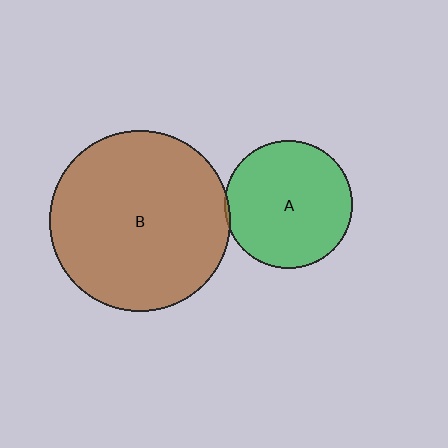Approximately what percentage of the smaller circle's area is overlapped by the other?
Approximately 5%.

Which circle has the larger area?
Circle B (brown).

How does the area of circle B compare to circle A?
Approximately 2.0 times.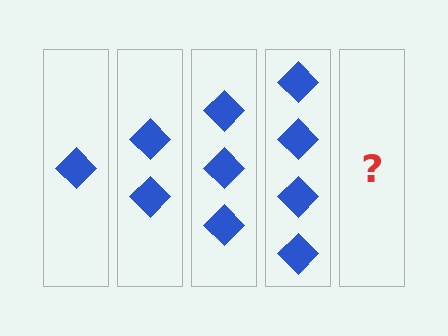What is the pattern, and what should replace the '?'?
The pattern is that each step adds one more diamond. The '?' should be 5 diamonds.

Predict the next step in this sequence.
The next step is 5 diamonds.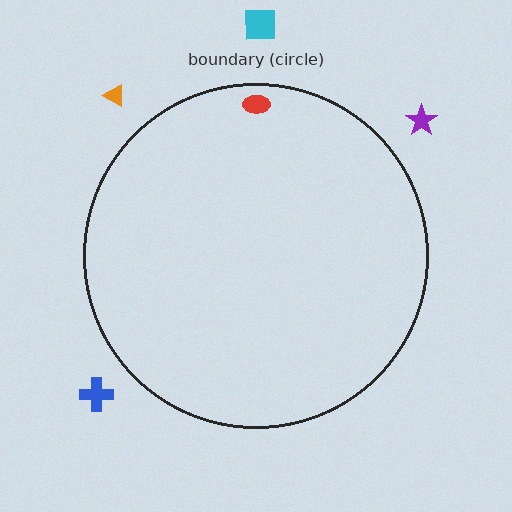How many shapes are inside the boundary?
1 inside, 4 outside.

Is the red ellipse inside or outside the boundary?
Inside.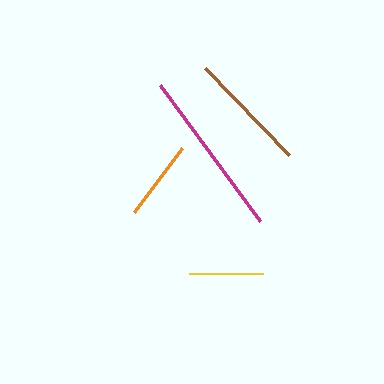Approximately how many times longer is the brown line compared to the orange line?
The brown line is approximately 1.5 times the length of the orange line.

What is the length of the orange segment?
The orange segment is approximately 80 pixels long.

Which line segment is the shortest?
The yellow line is the shortest at approximately 74 pixels.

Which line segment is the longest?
The magenta line is the longest at approximately 169 pixels.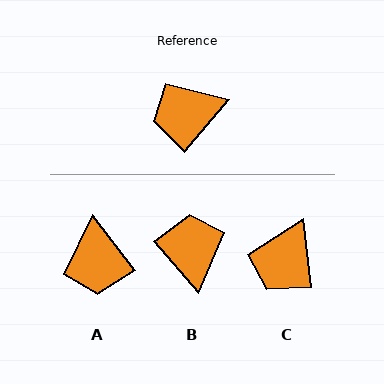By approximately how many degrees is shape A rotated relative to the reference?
Approximately 78 degrees counter-clockwise.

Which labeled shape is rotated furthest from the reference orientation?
B, about 99 degrees away.